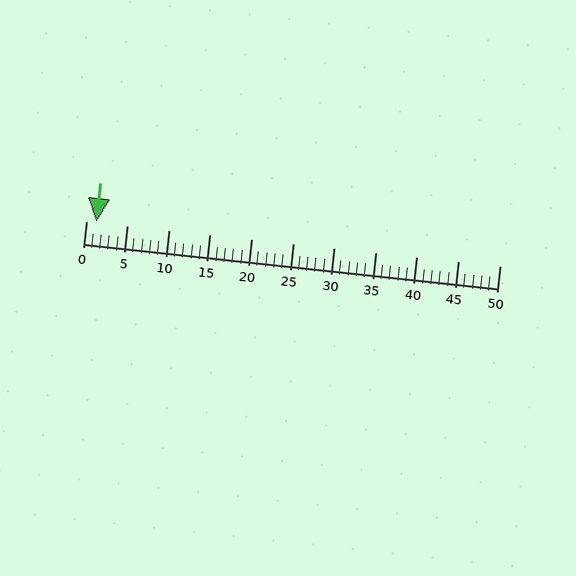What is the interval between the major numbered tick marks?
The major tick marks are spaced 5 units apart.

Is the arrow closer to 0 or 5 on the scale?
The arrow is closer to 0.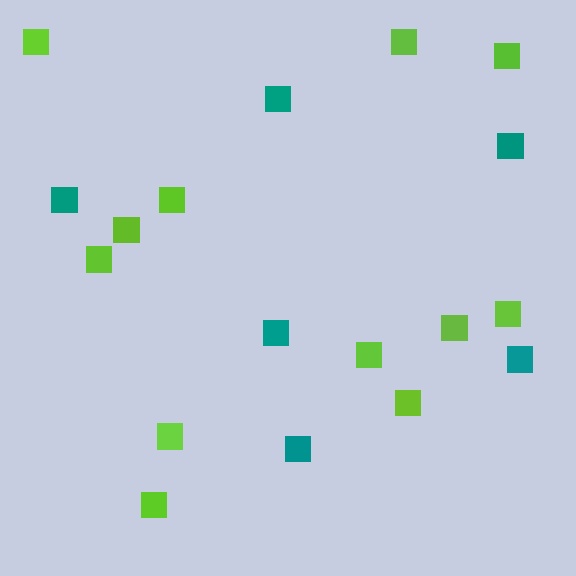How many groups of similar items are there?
There are 2 groups: one group of lime squares (12) and one group of teal squares (6).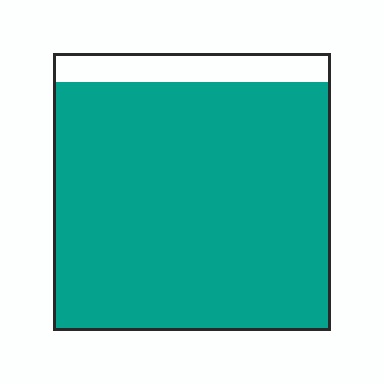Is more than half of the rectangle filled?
Yes.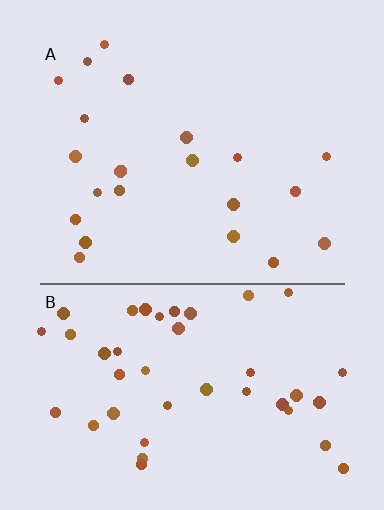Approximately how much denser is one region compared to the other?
Approximately 2.0× — region B over region A.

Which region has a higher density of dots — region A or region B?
B (the bottom).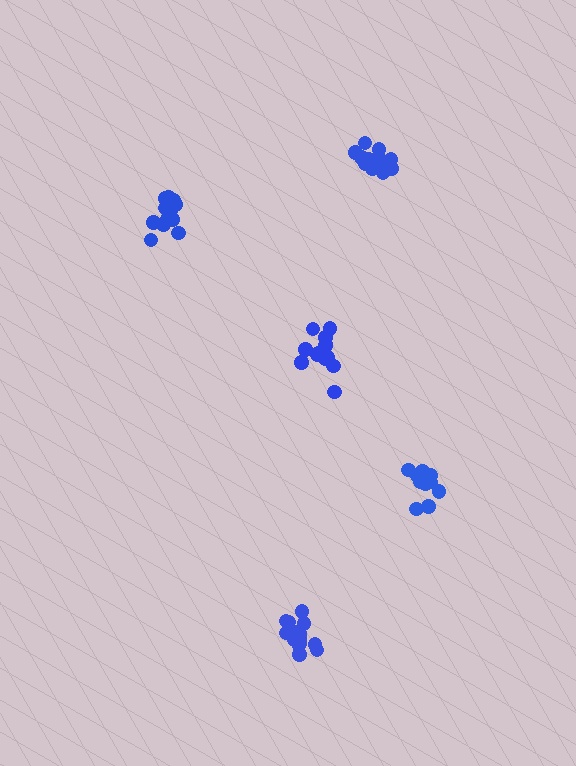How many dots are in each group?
Group 1: 15 dots, Group 2: 15 dots, Group 3: 14 dots, Group 4: 13 dots, Group 5: 13 dots (70 total).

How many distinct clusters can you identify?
There are 5 distinct clusters.